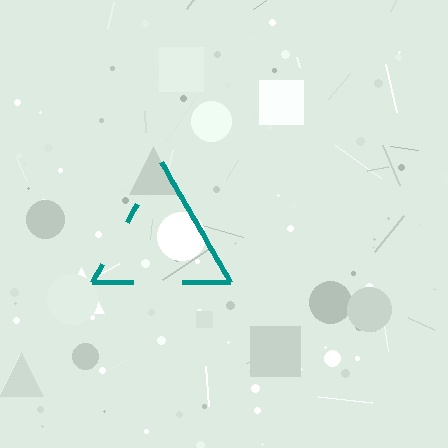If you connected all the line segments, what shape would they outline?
They would outline a triangle.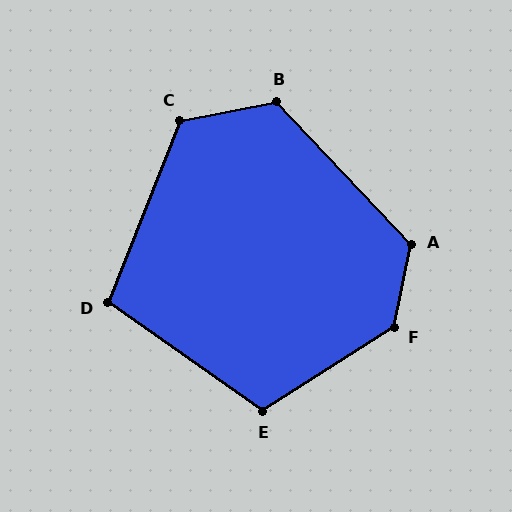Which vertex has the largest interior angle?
F, at approximately 134 degrees.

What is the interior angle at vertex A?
Approximately 125 degrees (obtuse).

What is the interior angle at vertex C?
Approximately 123 degrees (obtuse).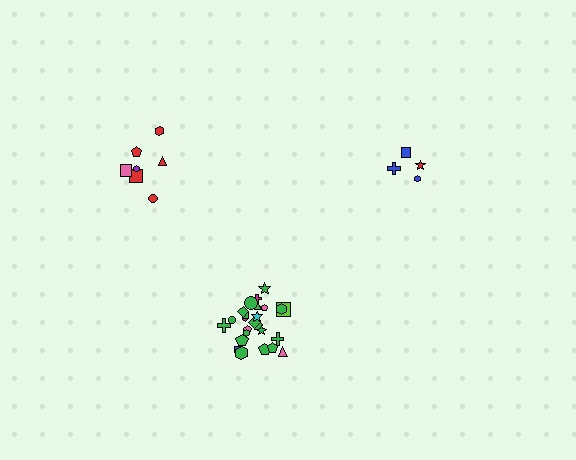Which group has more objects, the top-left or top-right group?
The top-left group.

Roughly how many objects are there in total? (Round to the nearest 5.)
Roughly 35 objects in total.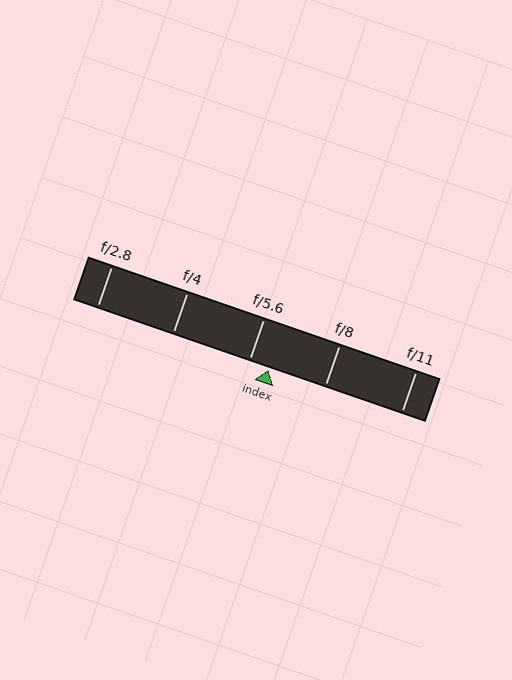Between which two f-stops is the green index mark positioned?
The index mark is between f/5.6 and f/8.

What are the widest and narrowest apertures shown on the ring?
The widest aperture shown is f/2.8 and the narrowest is f/11.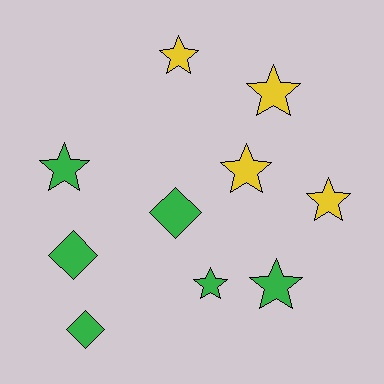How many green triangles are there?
There are no green triangles.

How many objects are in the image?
There are 10 objects.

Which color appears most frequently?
Green, with 6 objects.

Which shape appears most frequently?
Star, with 7 objects.